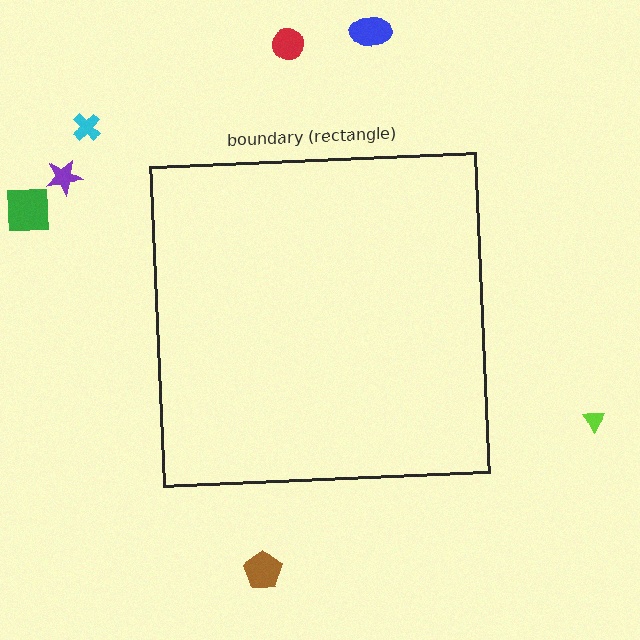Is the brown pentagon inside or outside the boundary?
Outside.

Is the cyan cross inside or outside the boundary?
Outside.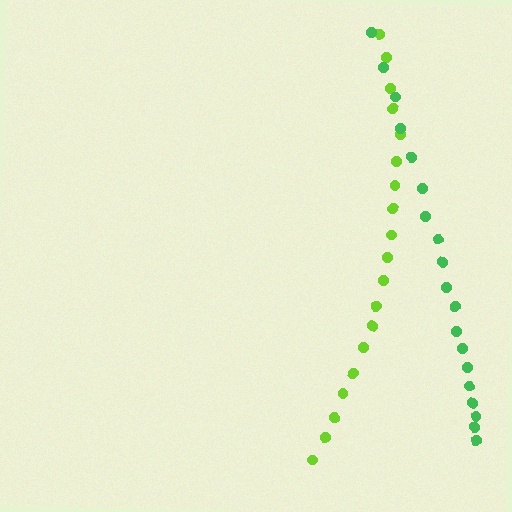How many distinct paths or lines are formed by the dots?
There are 2 distinct paths.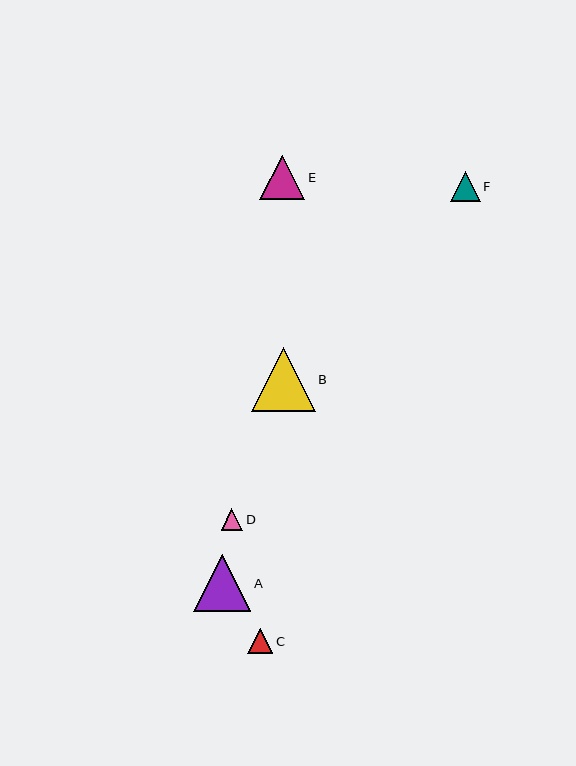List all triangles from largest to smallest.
From largest to smallest: B, A, E, F, C, D.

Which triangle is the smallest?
Triangle D is the smallest with a size of approximately 21 pixels.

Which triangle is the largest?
Triangle B is the largest with a size of approximately 64 pixels.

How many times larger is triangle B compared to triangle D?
Triangle B is approximately 3.0 times the size of triangle D.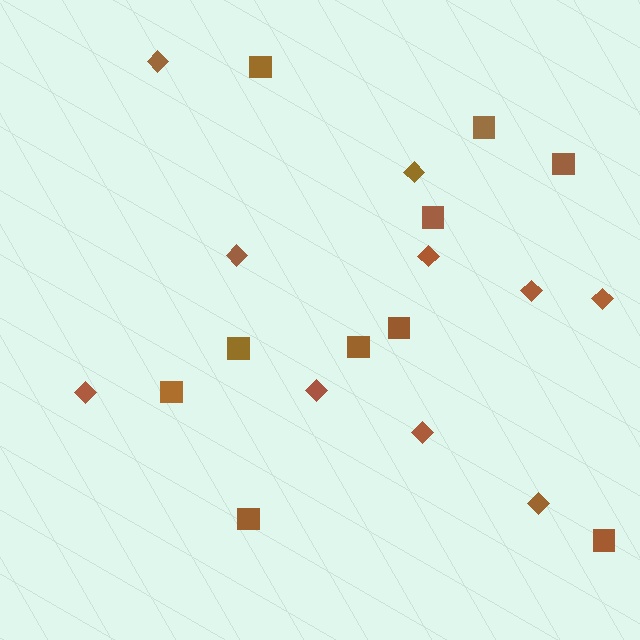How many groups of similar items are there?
There are 2 groups: one group of squares (10) and one group of diamonds (10).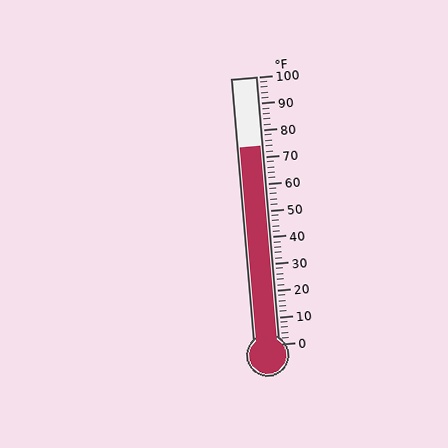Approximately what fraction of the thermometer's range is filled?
The thermometer is filled to approximately 75% of its range.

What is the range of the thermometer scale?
The thermometer scale ranges from 0°F to 100°F.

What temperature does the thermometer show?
The thermometer shows approximately 74°F.